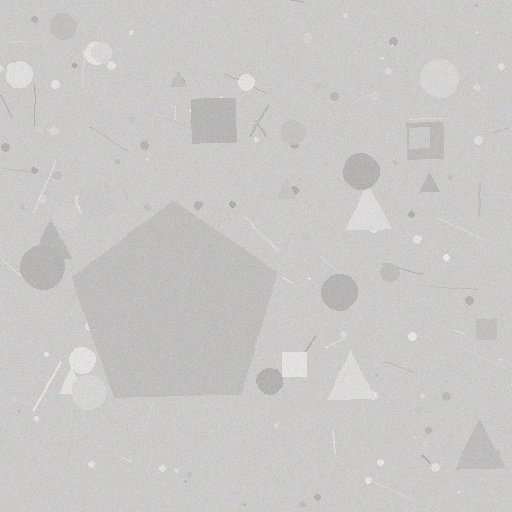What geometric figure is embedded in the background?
A pentagon is embedded in the background.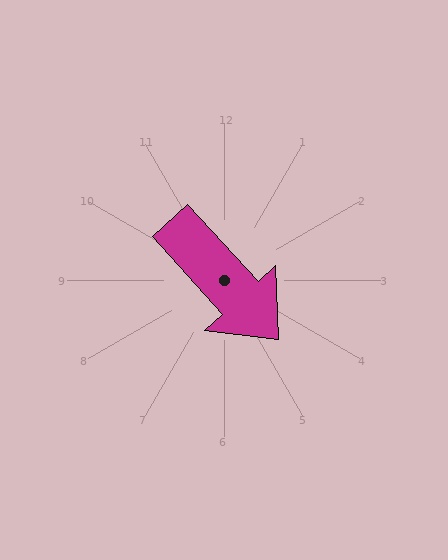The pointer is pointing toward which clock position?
Roughly 5 o'clock.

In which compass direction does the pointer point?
Southeast.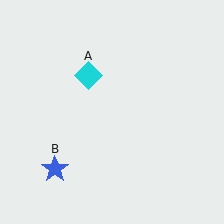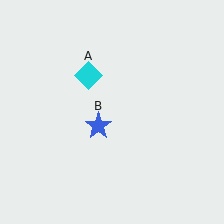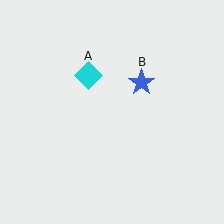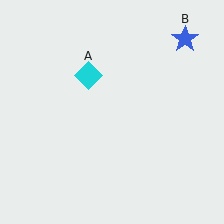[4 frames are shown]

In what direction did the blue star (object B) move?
The blue star (object B) moved up and to the right.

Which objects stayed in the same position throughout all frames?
Cyan diamond (object A) remained stationary.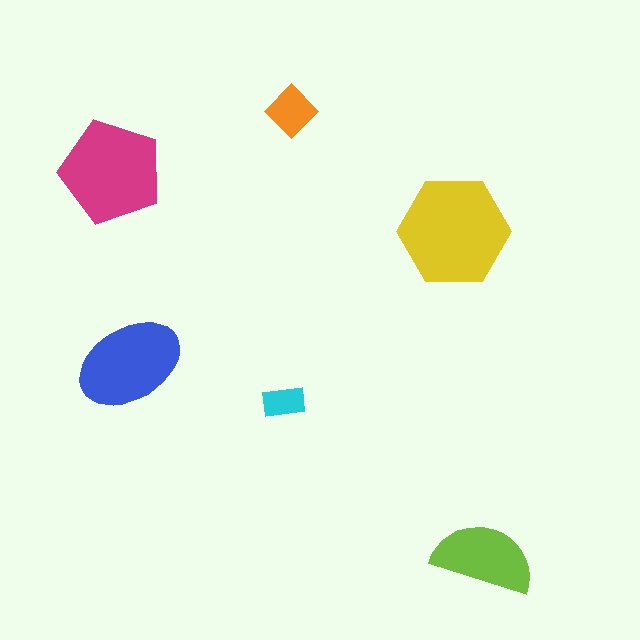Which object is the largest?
The yellow hexagon.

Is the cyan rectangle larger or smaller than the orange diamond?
Smaller.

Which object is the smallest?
The cyan rectangle.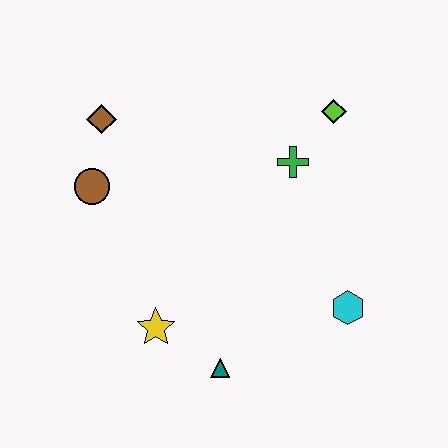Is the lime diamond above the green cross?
Yes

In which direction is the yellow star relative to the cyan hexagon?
The yellow star is to the left of the cyan hexagon.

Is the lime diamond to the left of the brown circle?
No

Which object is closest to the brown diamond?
The brown circle is closest to the brown diamond.